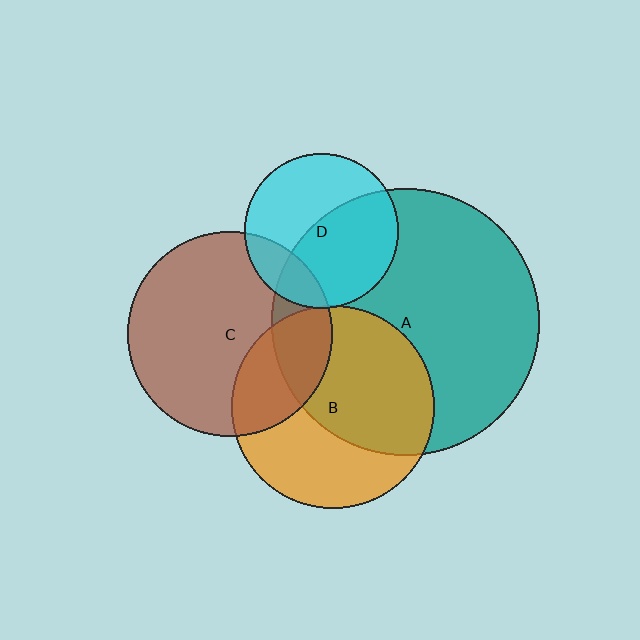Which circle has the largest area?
Circle A (teal).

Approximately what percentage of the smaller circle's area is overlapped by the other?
Approximately 5%.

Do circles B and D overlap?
Yes.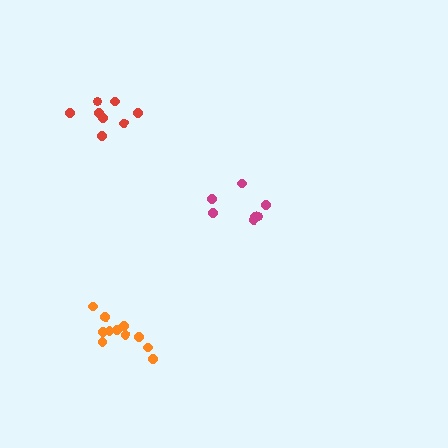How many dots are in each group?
Group 1: 8 dots, Group 2: 7 dots, Group 3: 11 dots (26 total).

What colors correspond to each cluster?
The clusters are colored: red, magenta, orange.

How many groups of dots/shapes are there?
There are 3 groups.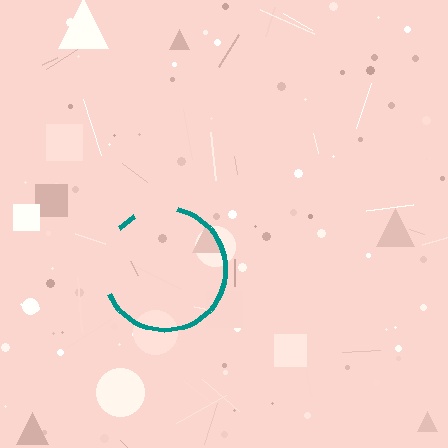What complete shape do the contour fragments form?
The contour fragments form a circle.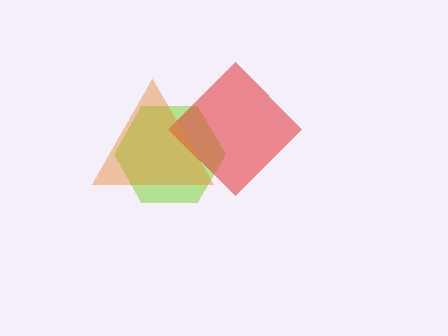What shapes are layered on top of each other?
The layered shapes are: a lime hexagon, a red diamond, an orange triangle.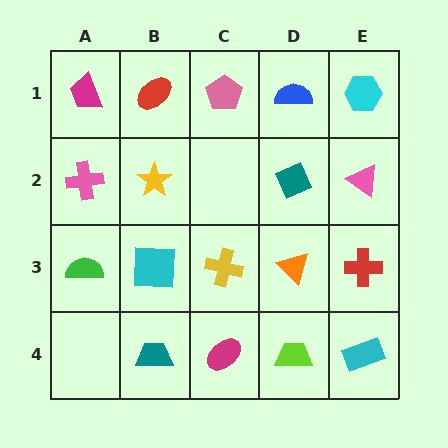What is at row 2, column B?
A yellow star.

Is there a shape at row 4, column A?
No, that cell is empty.